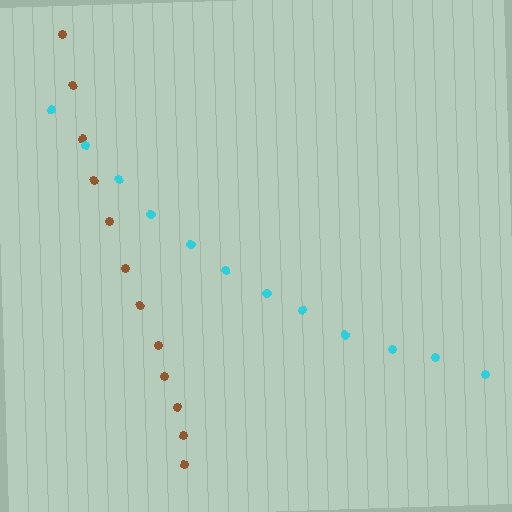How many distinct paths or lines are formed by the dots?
There are 2 distinct paths.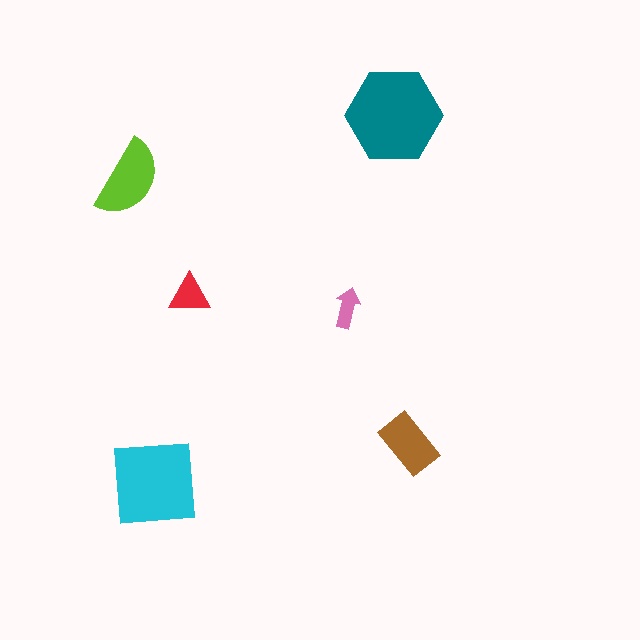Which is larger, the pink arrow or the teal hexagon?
The teal hexagon.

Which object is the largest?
The teal hexagon.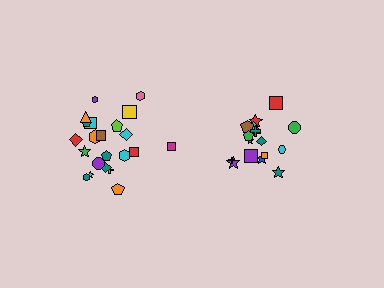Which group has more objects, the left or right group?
The left group.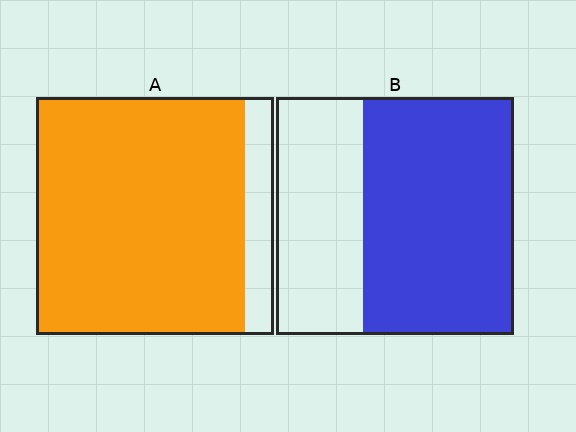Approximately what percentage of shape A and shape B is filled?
A is approximately 90% and B is approximately 65%.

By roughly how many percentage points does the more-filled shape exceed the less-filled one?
By roughly 25 percentage points (A over B).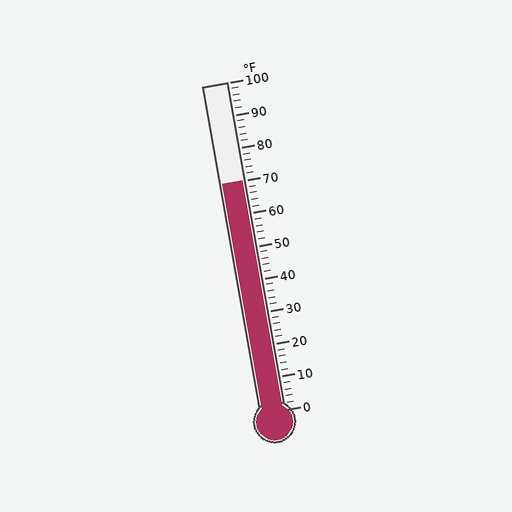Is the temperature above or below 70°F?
The temperature is at 70°F.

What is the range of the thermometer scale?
The thermometer scale ranges from 0°F to 100°F.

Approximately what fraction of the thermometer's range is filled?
The thermometer is filled to approximately 70% of its range.